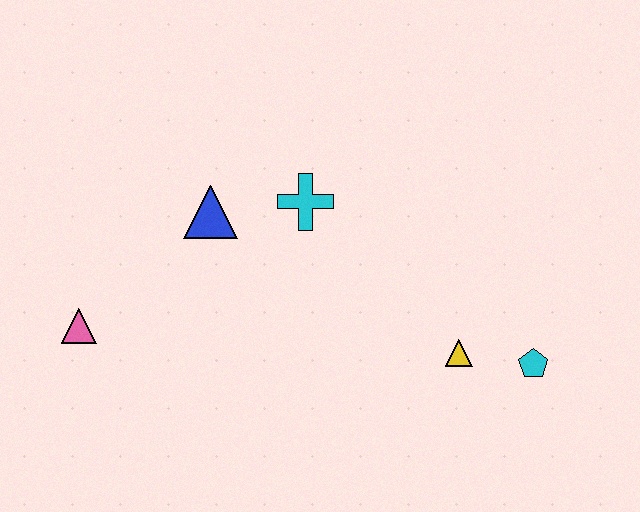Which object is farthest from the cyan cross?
The cyan pentagon is farthest from the cyan cross.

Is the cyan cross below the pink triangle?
No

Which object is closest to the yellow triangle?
The cyan pentagon is closest to the yellow triangle.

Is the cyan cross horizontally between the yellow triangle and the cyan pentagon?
No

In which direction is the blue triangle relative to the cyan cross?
The blue triangle is to the left of the cyan cross.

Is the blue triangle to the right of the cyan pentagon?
No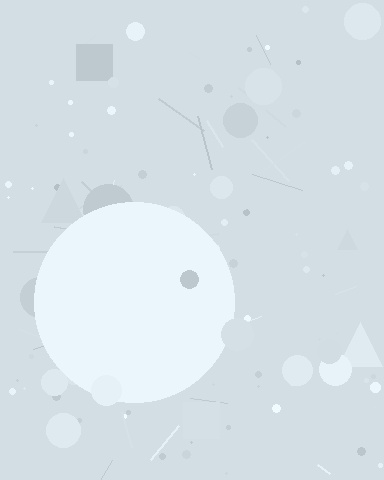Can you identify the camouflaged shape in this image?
The camouflaged shape is a circle.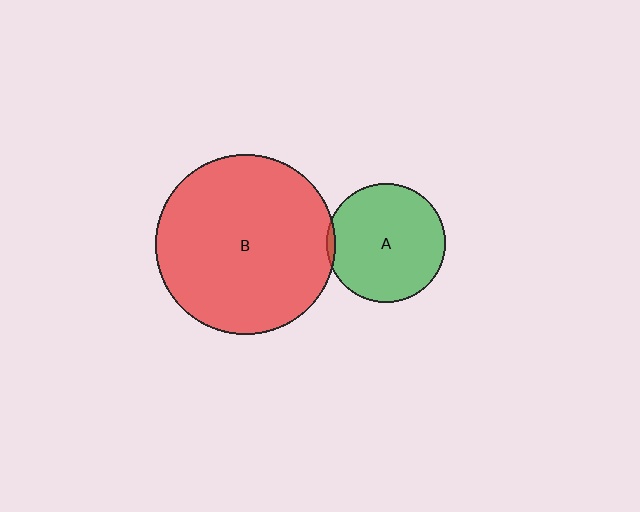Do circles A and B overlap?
Yes.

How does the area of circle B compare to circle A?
Approximately 2.3 times.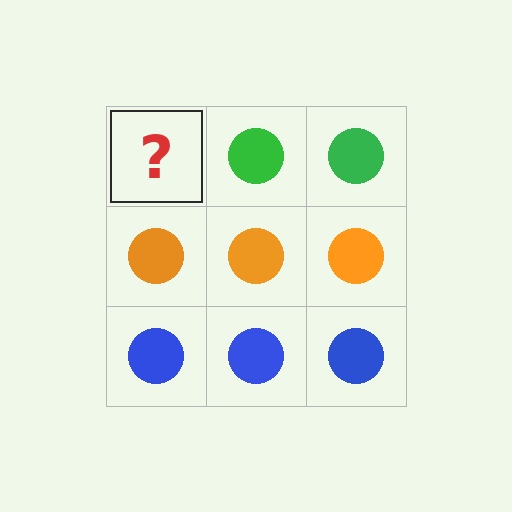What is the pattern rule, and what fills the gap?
The rule is that each row has a consistent color. The gap should be filled with a green circle.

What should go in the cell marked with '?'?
The missing cell should contain a green circle.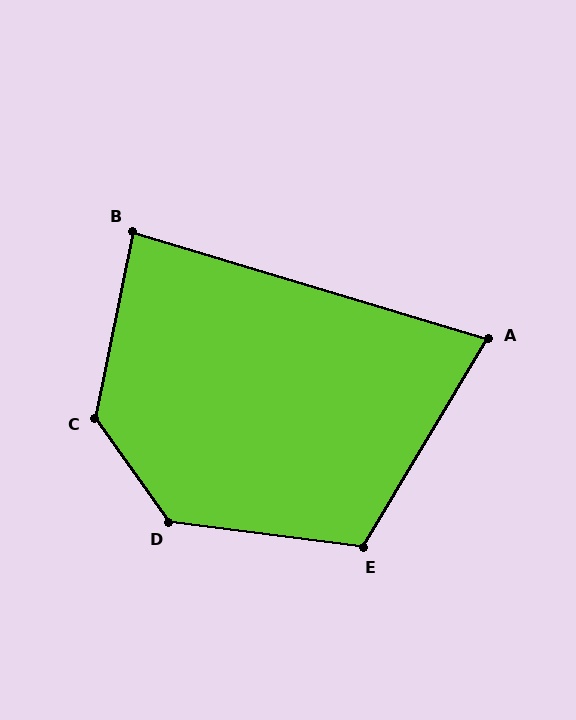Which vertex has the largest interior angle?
C, at approximately 133 degrees.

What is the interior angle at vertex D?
Approximately 132 degrees (obtuse).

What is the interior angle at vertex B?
Approximately 85 degrees (acute).